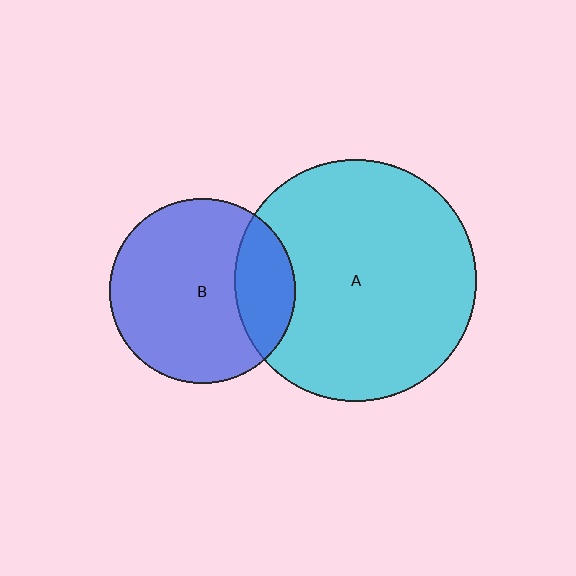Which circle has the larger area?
Circle A (cyan).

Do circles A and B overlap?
Yes.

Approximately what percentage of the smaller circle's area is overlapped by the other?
Approximately 20%.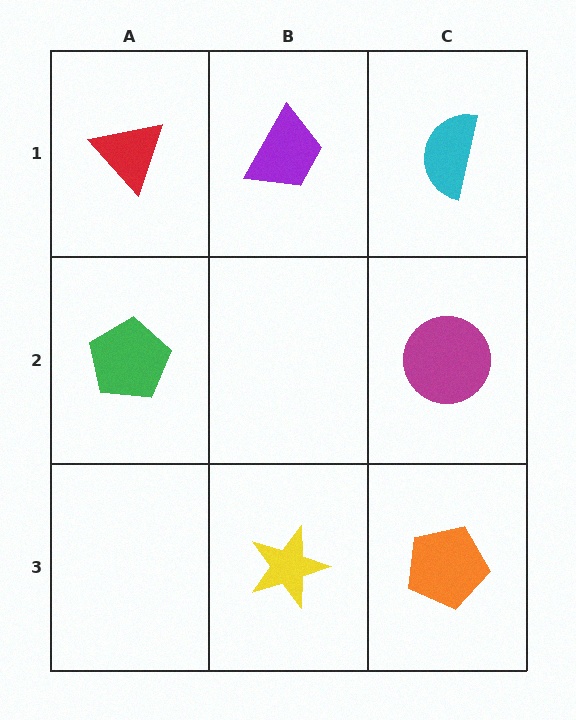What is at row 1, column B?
A purple trapezoid.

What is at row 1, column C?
A cyan semicircle.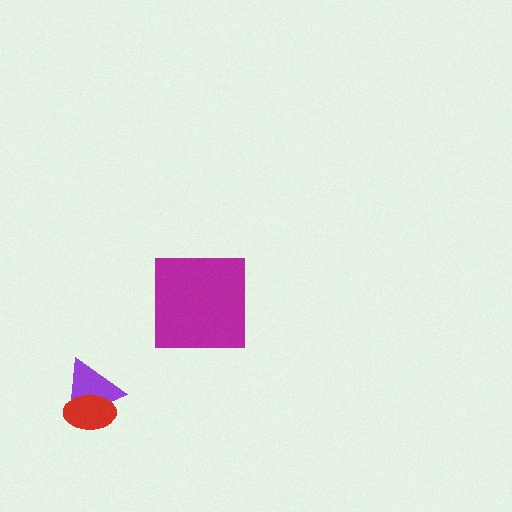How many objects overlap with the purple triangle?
1 object overlaps with the purple triangle.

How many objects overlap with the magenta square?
0 objects overlap with the magenta square.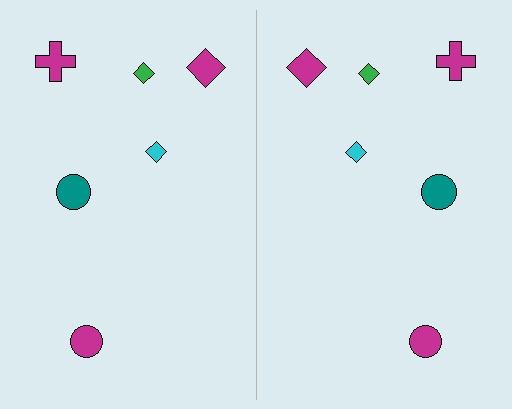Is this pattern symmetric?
Yes, this pattern has bilateral (reflection) symmetry.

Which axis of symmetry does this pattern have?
The pattern has a vertical axis of symmetry running through the center of the image.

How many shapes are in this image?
There are 12 shapes in this image.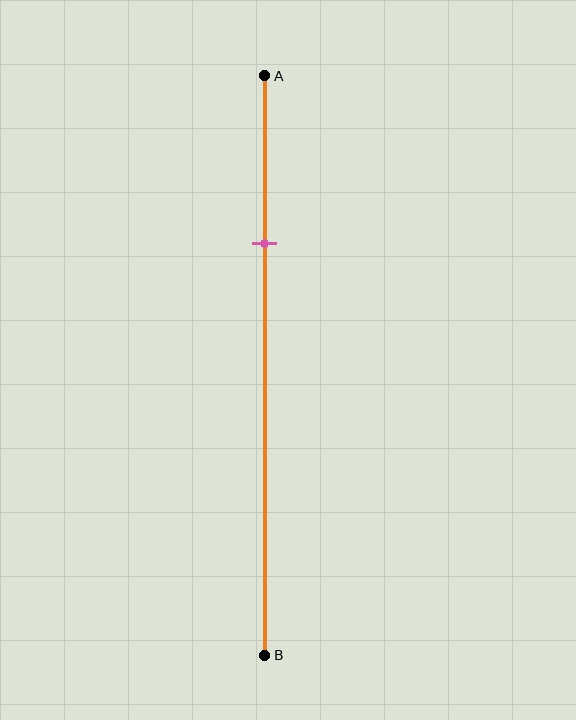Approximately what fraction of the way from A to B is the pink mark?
The pink mark is approximately 30% of the way from A to B.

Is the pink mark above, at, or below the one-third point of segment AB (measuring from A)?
The pink mark is above the one-third point of segment AB.